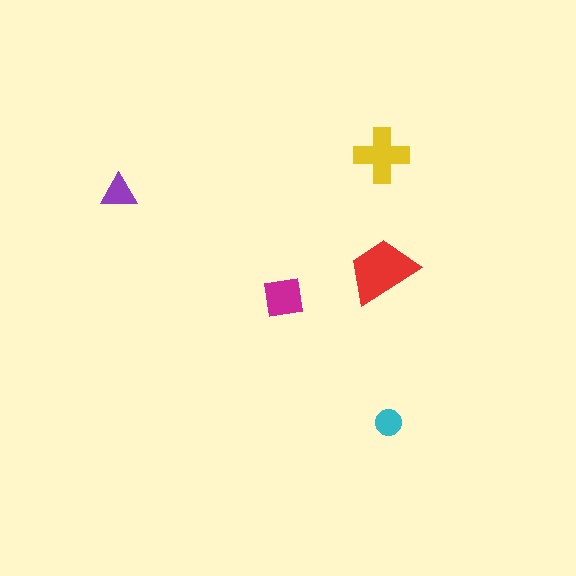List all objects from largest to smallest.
The red trapezoid, the yellow cross, the magenta square, the purple triangle, the cyan circle.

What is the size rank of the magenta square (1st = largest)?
3rd.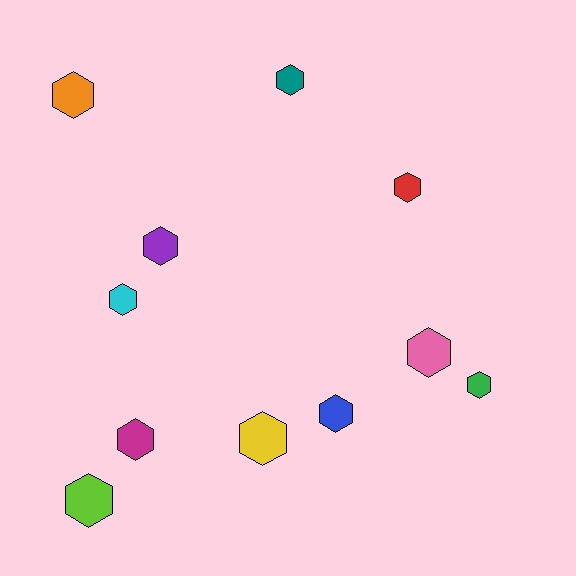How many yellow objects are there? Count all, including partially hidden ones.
There is 1 yellow object.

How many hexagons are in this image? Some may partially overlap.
There are 11 hexagons.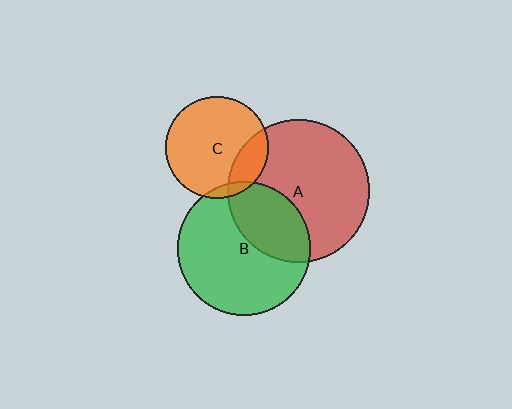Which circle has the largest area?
Circle A (red).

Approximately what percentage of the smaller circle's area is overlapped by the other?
Approximately 35%.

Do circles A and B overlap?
Yes.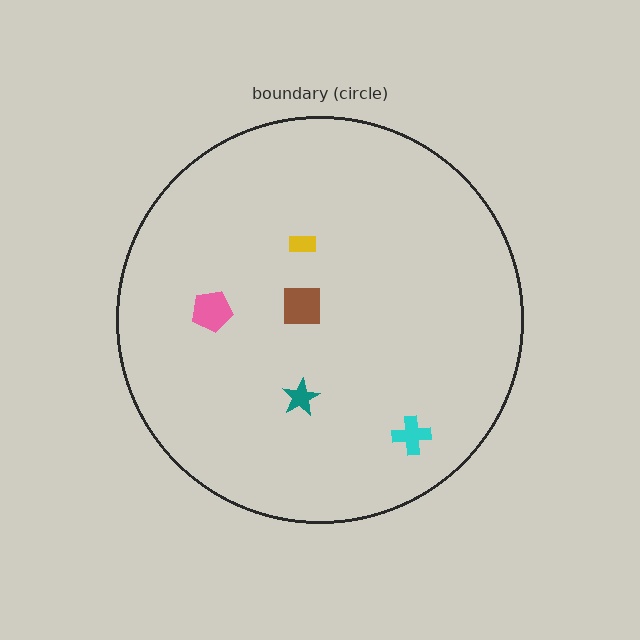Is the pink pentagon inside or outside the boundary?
Inside.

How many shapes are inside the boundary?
5 inside, 0 outside.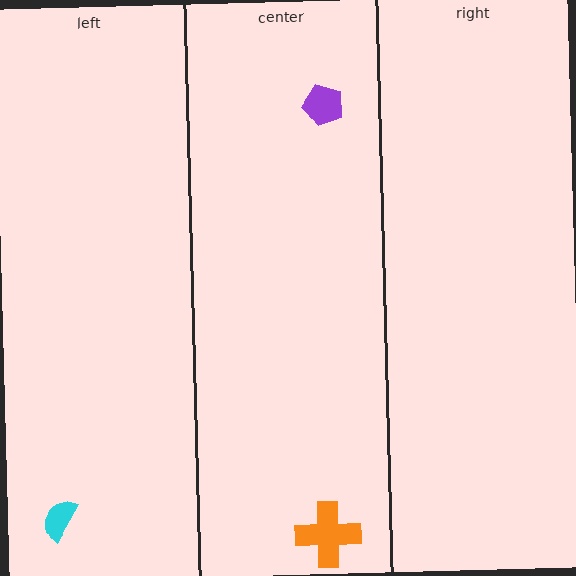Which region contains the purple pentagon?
The center region.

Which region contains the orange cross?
The center region.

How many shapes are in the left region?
1.